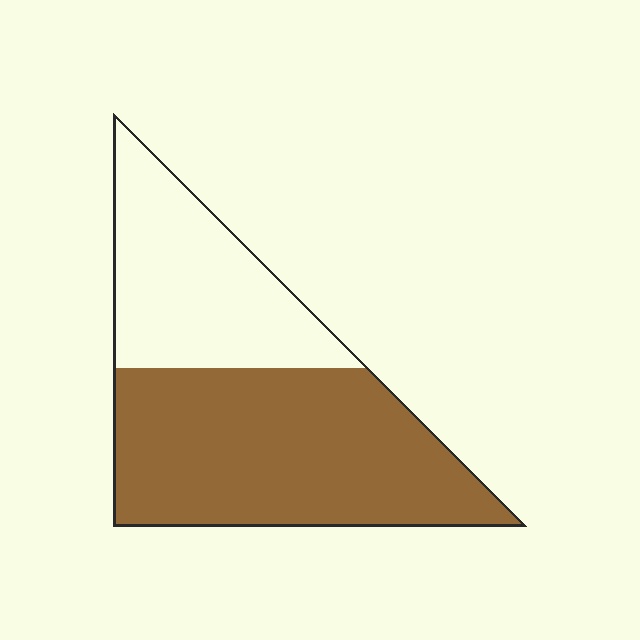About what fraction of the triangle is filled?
About five eighths (5/8).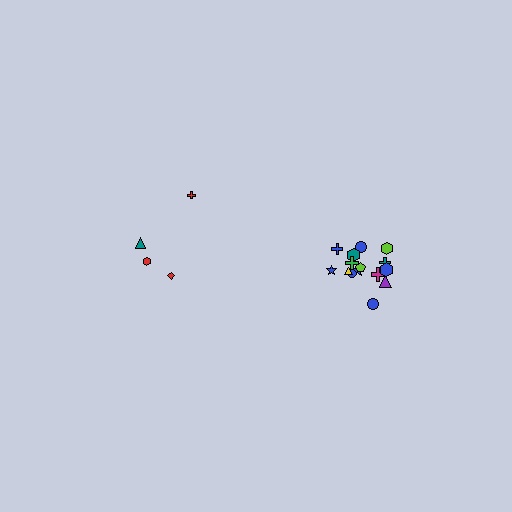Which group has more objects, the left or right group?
The right group.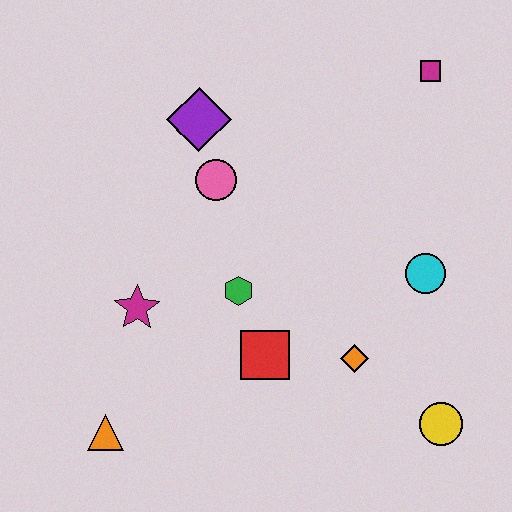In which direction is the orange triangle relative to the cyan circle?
The orange triangle is to the left of the cyan circle.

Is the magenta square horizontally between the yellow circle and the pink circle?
Yes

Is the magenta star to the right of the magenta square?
No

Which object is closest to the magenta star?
The green hexagon is closest to the magenta star.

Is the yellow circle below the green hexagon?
Yes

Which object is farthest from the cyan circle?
The orange triangle is farthest from the cyan circle.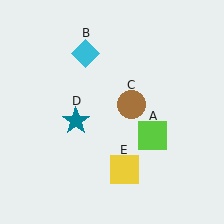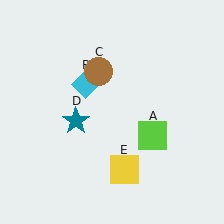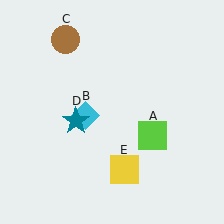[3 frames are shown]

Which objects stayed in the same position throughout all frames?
Lime square (object A) and teal star (object D) and yellow square (object E) remained stationary.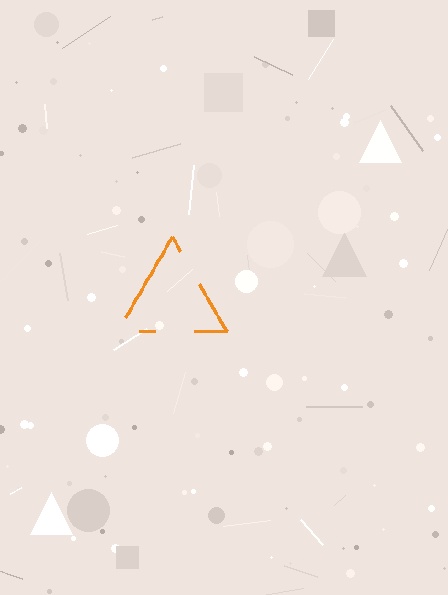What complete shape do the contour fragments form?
The contour fragments form a triangle.